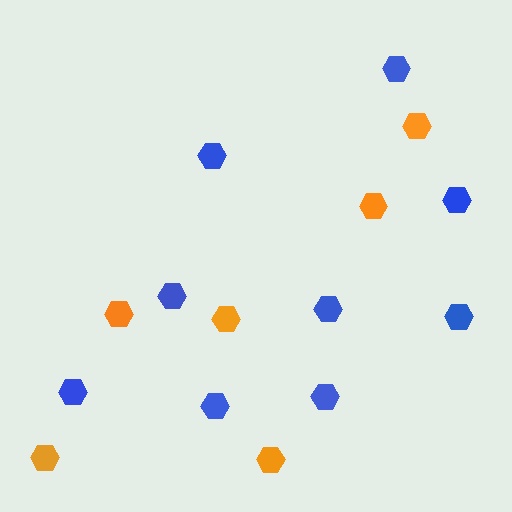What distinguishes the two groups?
There are 2 groups: one group of blue hexagons (9) and one group of orange hexagons (6).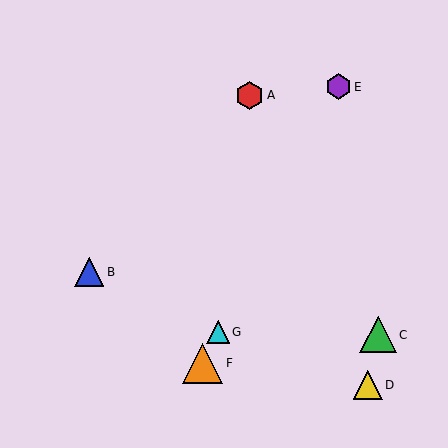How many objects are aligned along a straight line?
3 objects (E, F, G) are aligned along a straight line.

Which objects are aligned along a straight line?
Objects E, F, G are aligned along a straight line.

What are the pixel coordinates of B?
Object B is at (89, 272).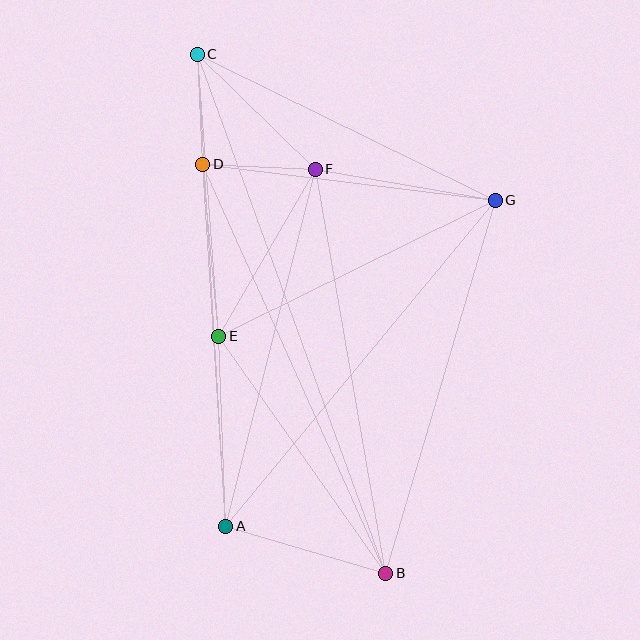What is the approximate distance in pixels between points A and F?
The distance between A and F is approximately 368 pixels.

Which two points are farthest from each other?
Points B and C are farthest from each other.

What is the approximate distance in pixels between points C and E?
The distance between C and E is approximately 283 pixels.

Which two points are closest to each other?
Points C and D are closest to each other.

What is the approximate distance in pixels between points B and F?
The distance between B and F is approximately 410 pixels.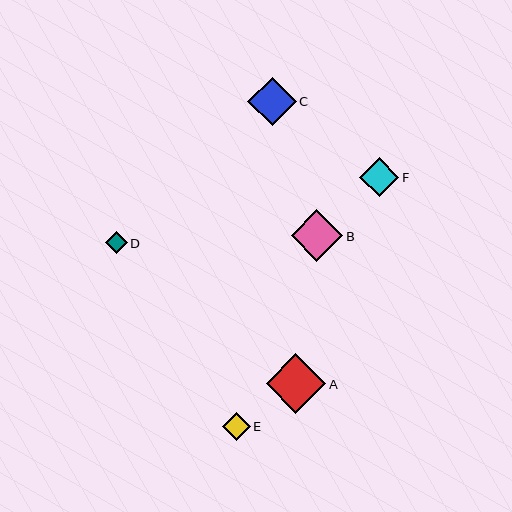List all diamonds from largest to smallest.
From largest to smallest: A, B, C, F, E, D.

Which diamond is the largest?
Diamond A is the largest with a size of approximately 60 pixels.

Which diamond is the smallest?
Diamond D is the smallest with a size of approximately 22 pixels.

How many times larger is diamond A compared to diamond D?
Diamond A is approximately 2.7 times the size of diamond D.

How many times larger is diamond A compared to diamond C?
Diamond A is approximately 1.2 times the size of diamond C.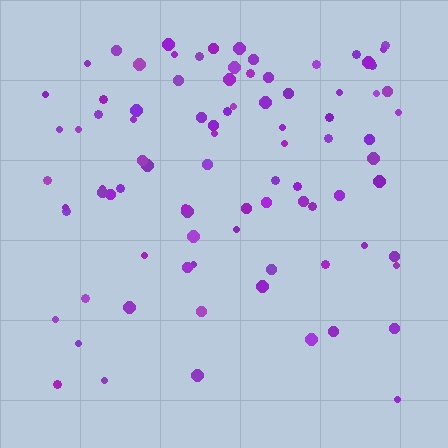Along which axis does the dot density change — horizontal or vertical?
Vertical.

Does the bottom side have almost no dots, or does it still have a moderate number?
Still a moderate number, just noticeably fewer than the top.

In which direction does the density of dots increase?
From bottom to top, with the top side densest.